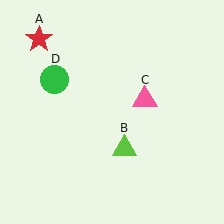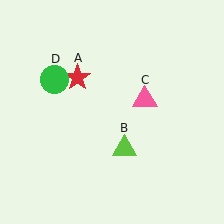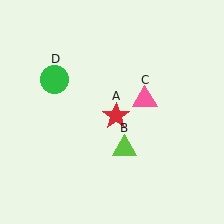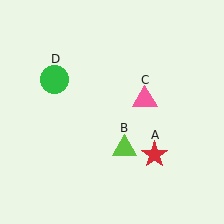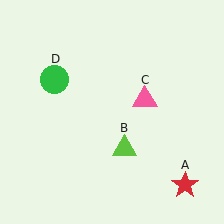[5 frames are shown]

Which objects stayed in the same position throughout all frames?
Lime triangle (object B) and pink triangle (object C) and green circle (object D) remained stationary.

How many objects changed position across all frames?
1 object changed position: red star (object A).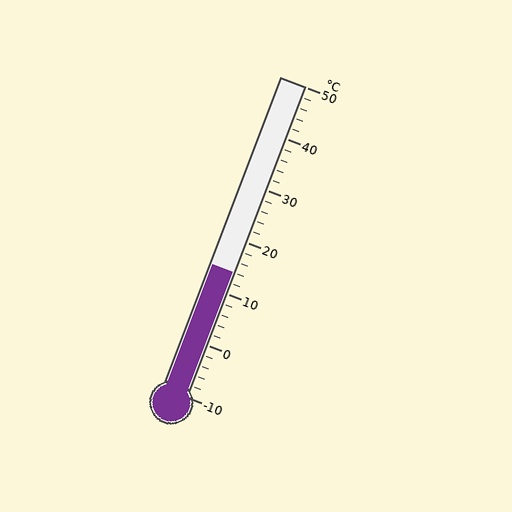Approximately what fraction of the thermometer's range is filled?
The thermometer is filled to approximately 40% of its range.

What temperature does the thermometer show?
The thermometer shows approximately 14°C.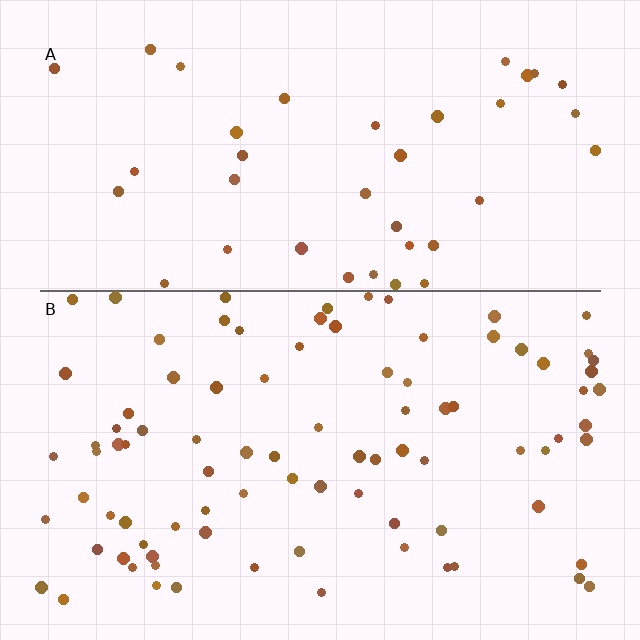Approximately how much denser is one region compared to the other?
Approximately 2.3× — region B over region A.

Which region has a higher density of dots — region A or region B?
B (the bottom).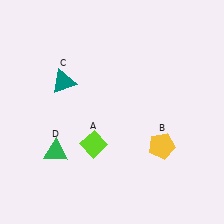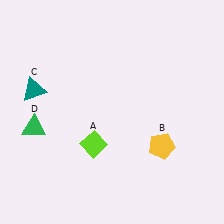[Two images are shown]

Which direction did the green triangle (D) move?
The green triangle (D) moved up.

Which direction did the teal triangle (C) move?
The teal triangle (C) moved left.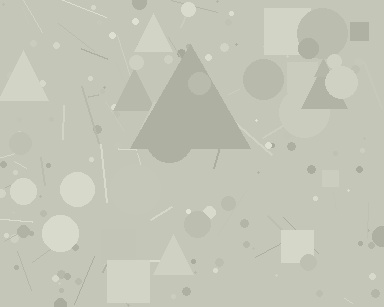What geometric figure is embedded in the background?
A triangle is embedded in the background.